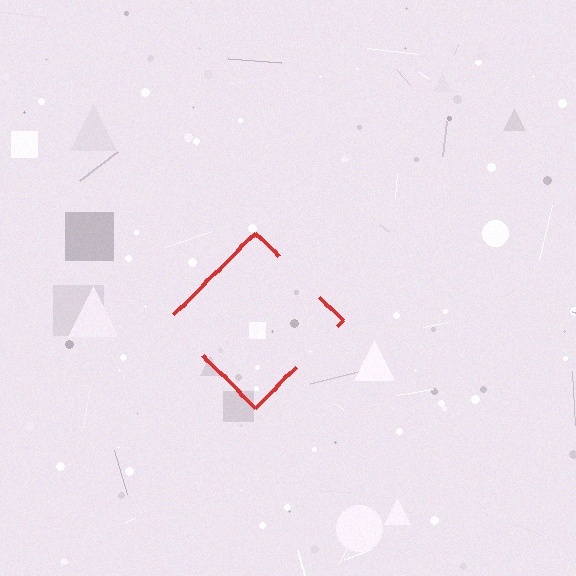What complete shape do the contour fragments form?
The contour fragments form a diamond.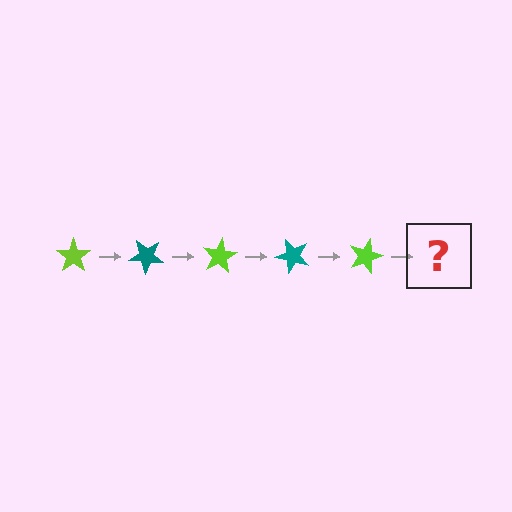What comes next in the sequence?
The next element should be a teal star, rotated 200 degrees from the start.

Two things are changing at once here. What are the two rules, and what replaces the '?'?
The two rules are that it rotates 40 degrees each step and the color cycles through lime and teal. The '?' should be a teal star, rotated 200 degrees from the start.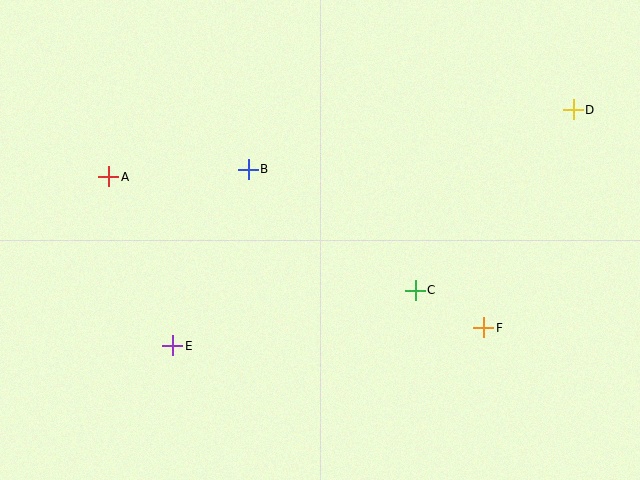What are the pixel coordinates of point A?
Point A is at (109, 177).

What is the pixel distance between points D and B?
The distance between D and B is 331 pixels.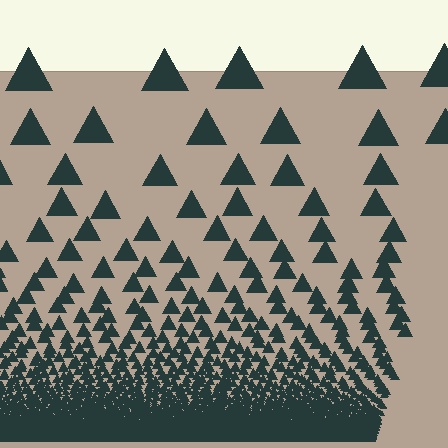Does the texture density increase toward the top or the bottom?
Density increases toward the bottom.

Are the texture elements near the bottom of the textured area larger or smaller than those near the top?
Smaller. The gradient is inverted — elements near the bottom are smaller and denser.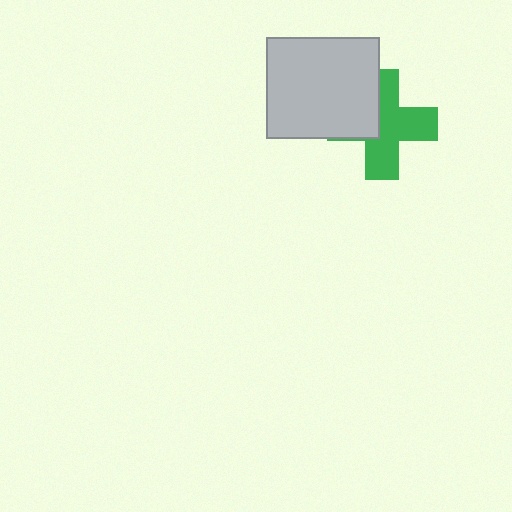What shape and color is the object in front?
The object in front is a light gray rectangle.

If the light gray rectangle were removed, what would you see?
You would see the complete green cross.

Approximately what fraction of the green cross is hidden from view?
Roughly 35% of the green cross is hidden behind the light gray rectangle.